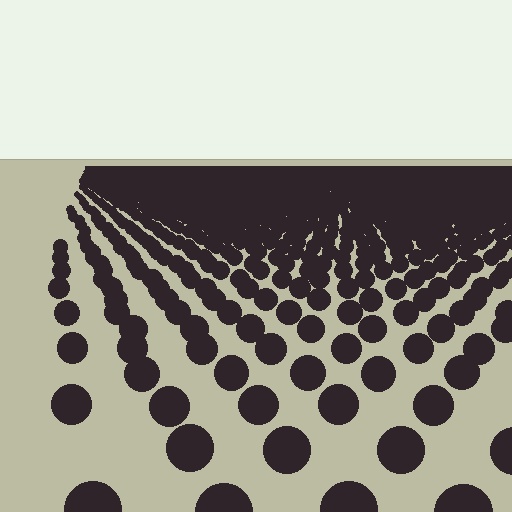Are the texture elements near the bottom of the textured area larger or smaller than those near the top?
Larger. Near the bottom, elements are closer to the viewer and appear at a bigger on-screen size.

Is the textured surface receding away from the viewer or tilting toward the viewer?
The surface is receding away from the viewer. Texture elements get smaller and denser toward the top.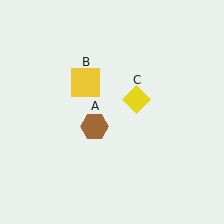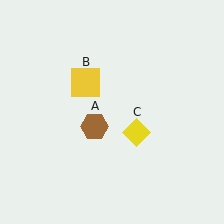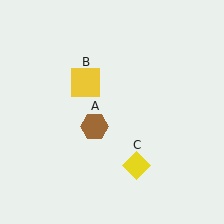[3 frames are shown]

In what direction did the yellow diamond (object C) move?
The yellow diamond (object C) moved down.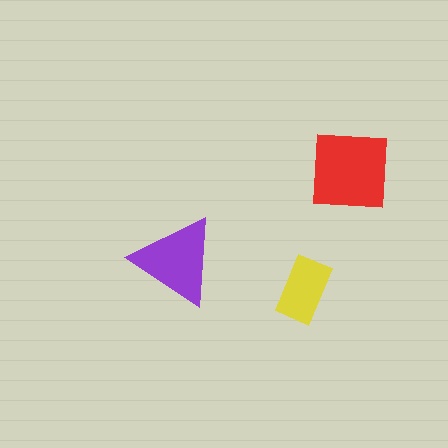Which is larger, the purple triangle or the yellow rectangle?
The purple triangle.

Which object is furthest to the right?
The red square is rightmost.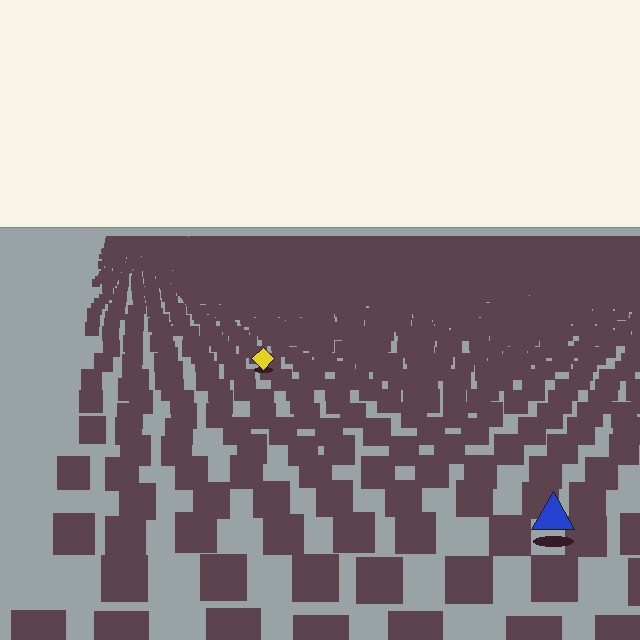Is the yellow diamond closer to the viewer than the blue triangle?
No. The blue triangle is closer — you can tell from the texture gradient: the ground texture is coarser near it.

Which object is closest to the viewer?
The blue triangle is closest. The texture marks near it are larger and more spread out.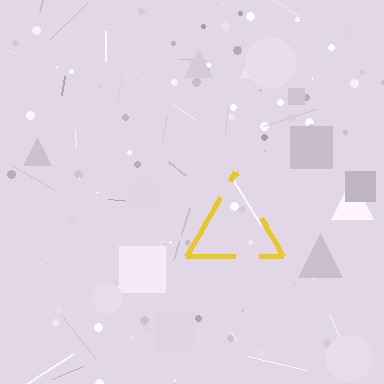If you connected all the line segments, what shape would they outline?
They would outline a triangle.